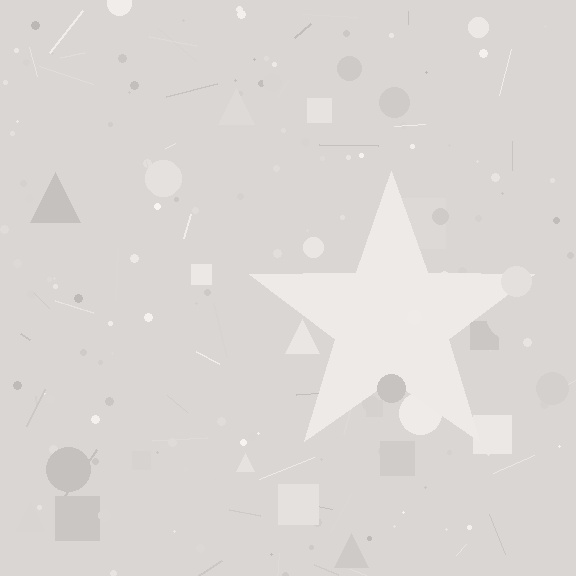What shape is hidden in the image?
A star is hidden in the image.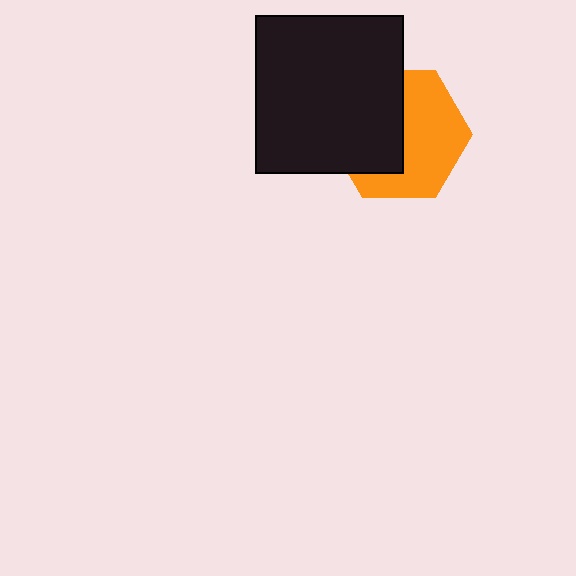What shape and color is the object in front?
The object in front is a black rectangle.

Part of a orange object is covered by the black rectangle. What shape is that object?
It is a hexagon.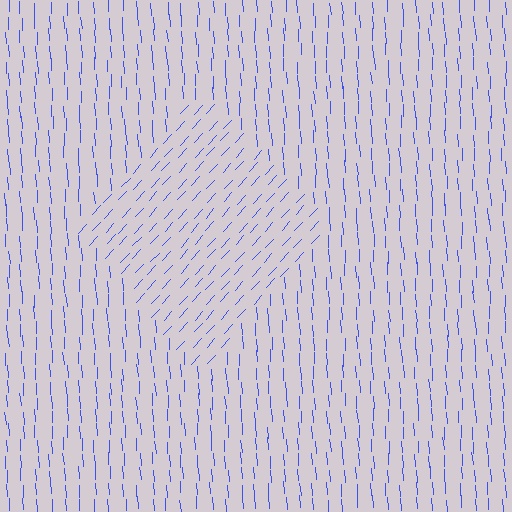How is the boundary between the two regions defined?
The boundary is defined purely by a change in line orientation (approximately 45 degrees difference). All lines are the same color and thickness.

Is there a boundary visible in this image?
Yes, there is a texture boundary formed by a change in line orientation.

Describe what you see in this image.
The image is filled with small blue line segments. A diamond region in the image has lines oriented differently from the surrounding lines, creating a visible texture boundary.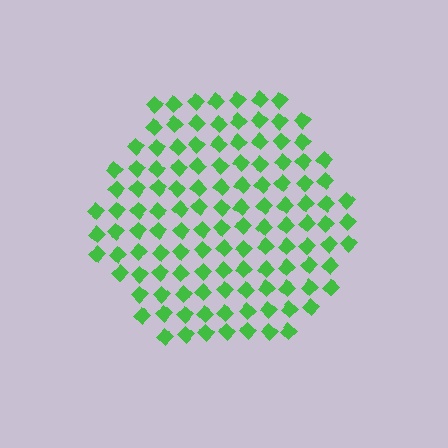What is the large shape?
The large shape is a hexagon.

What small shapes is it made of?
It is made of small diamonds.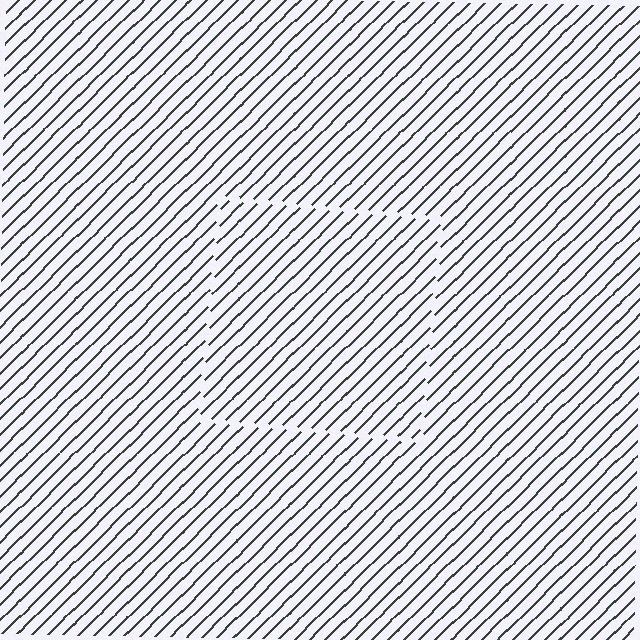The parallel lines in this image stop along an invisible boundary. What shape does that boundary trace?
An illusory square. The interior of the shape contains the same grating, shifted by half a period — the contour is defined by the phase discontinuity where line-ends from the inner and outer gratings abut.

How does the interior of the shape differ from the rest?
The interior of the shape contains the same grating, shifted by half a period — the contour is defined by the phase discontinuity where line-ends from the inner and outer gratings abut.